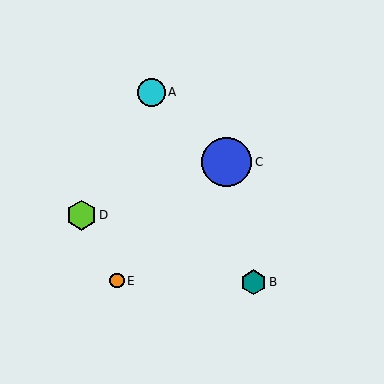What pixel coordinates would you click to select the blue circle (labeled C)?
Click at (227, 162) to select the blue circle C.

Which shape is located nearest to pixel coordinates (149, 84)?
The cyan circle (labeled A) at (152, 92) is nearest to that location.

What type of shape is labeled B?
Shape B is a teal hexagon.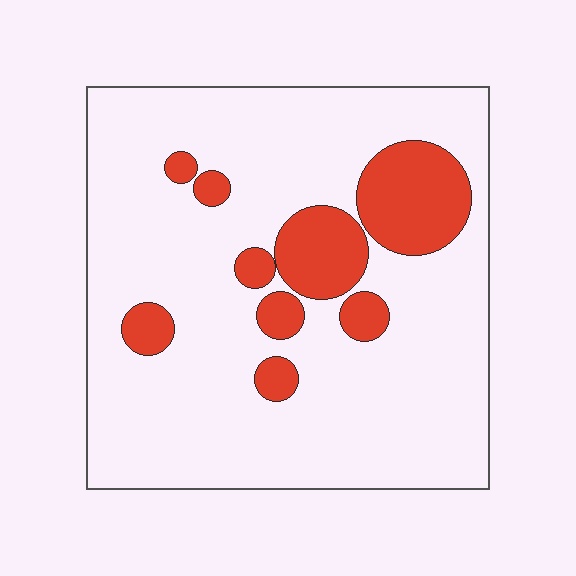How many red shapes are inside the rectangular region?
9.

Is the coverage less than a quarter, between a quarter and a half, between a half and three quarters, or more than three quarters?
Less than a quarter.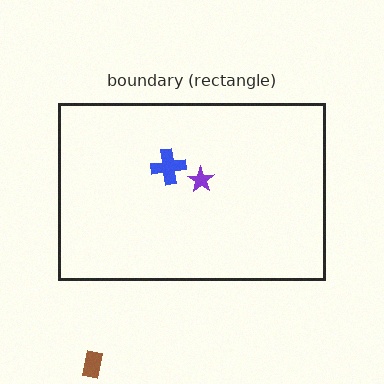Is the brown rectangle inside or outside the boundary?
Outside.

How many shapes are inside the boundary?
2 inside, 1 outside.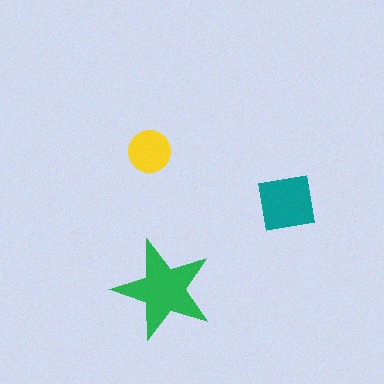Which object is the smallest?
The yellow circle.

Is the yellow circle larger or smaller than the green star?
Smaller.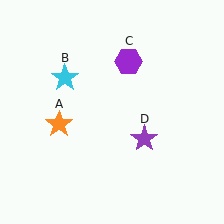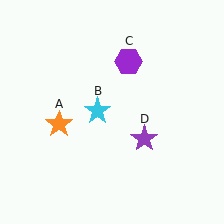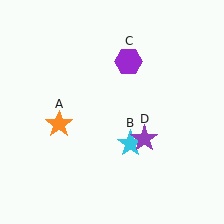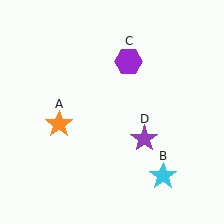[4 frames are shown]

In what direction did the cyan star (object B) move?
The cyan star (object B) moved down and to the right.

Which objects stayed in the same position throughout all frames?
Orange star (object A) and purple hexagon (object C) and purple star (object D) remained stationary.